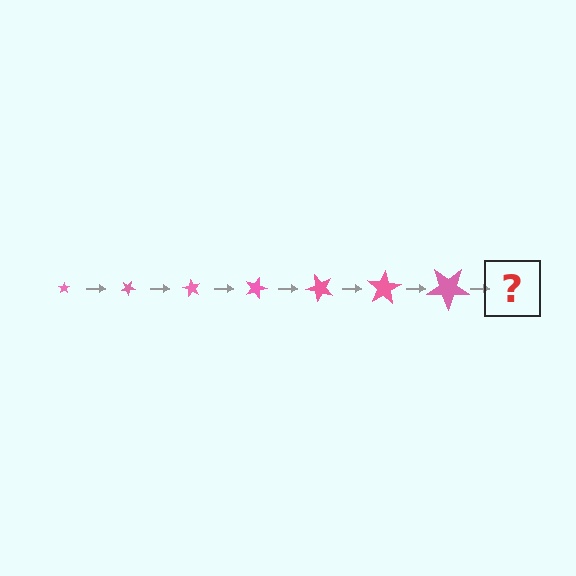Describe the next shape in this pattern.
It should be a star, larger than the previous one and rotated 210 degrees from the start.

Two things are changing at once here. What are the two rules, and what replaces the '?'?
The two rules are that the star grows larger each step and it rotates 30 degrees each step. The '?' should be a star, larger than the previous one and rotated 210 degrees from the start.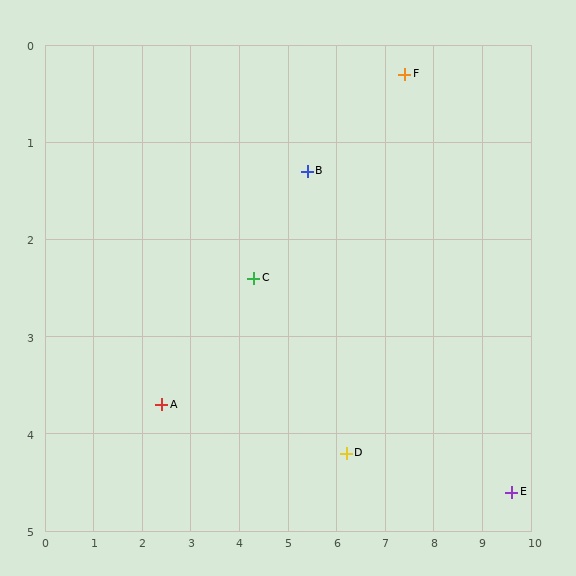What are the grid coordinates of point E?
Point E is at approximately (9.6, 4.6).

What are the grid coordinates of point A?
Point A is at approximately (2.4, 3.7).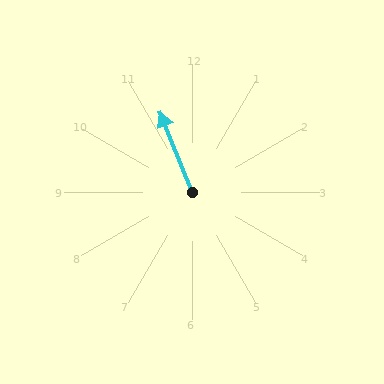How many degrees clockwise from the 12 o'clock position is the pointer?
Approximately 338 degrees.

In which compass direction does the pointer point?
North.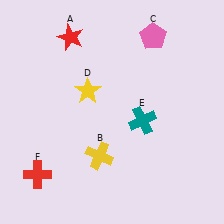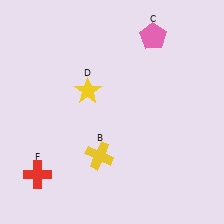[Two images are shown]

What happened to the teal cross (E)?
The teal cross (E) was removed in Image 2. It was in the bottom-right area of Image 1.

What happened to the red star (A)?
The red star (A) was removed in Image 2. It was in the top-left area of Image 1.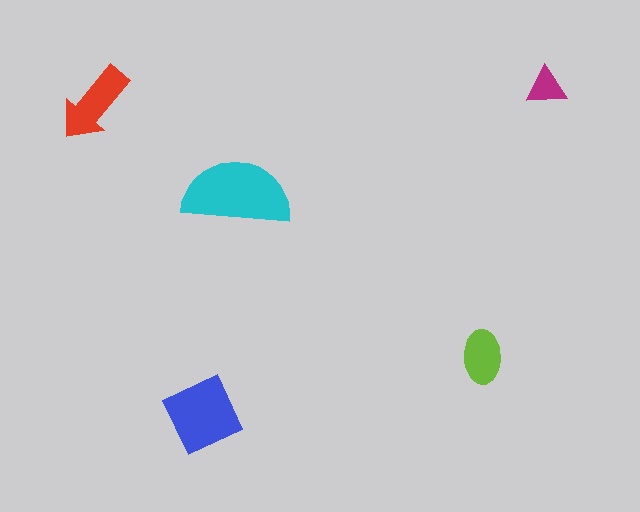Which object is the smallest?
The magenta triangle.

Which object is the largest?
The cyan semicircle.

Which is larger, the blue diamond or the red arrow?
The blue diamond.